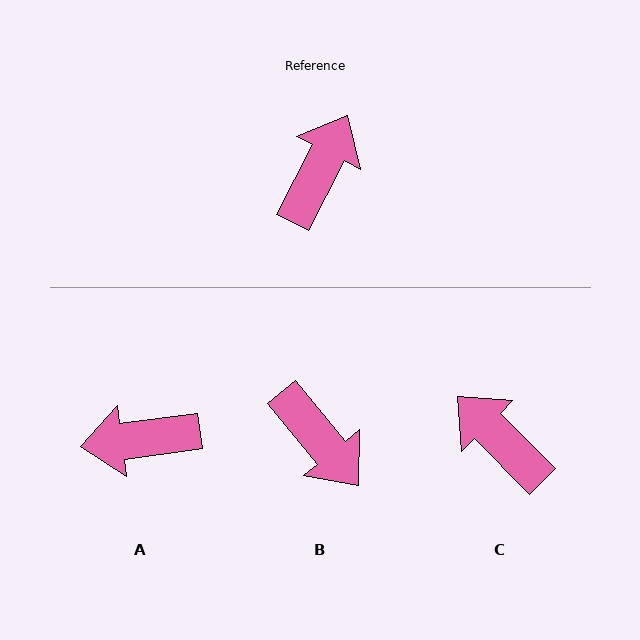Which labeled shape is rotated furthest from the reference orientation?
A, about 125 degrees away.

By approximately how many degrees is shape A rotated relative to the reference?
Approximately 125 degrees counter-clockwise.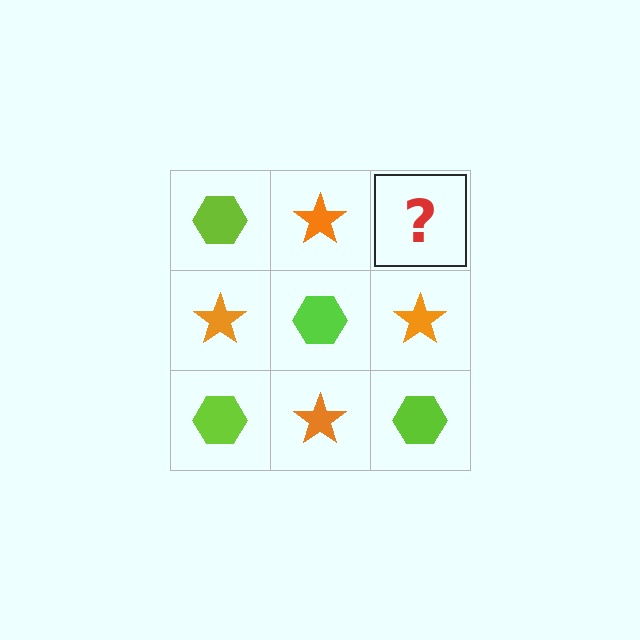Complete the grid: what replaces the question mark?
The question mark should be replaced with a lime hexagon.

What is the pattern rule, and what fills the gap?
The rule is that it alternates lime hexagon and orange star in a checkerboard pattern. The gap should be filled with a lime hexagon.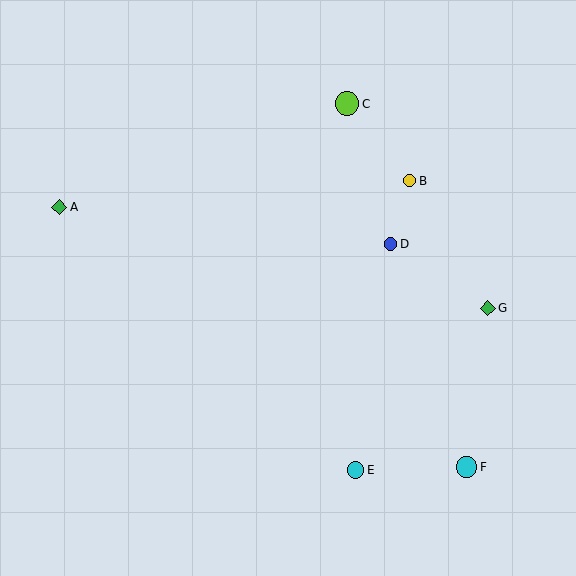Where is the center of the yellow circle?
The center of the yellow circle is at (410, 181).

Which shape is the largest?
The lime circle (labeled C) is the largest.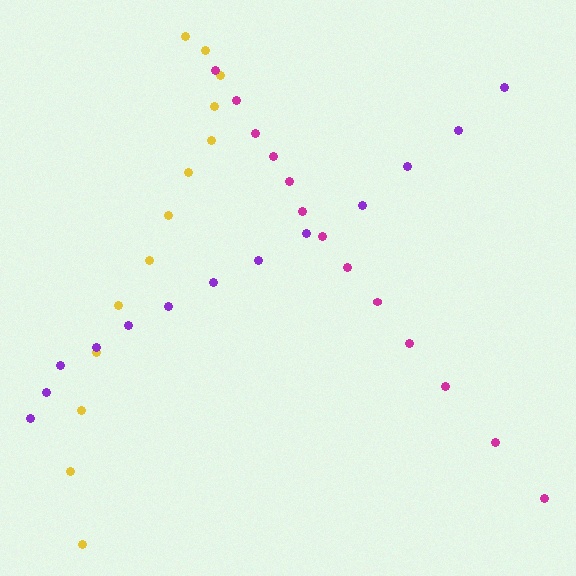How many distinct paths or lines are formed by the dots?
There are 3 distinct paths.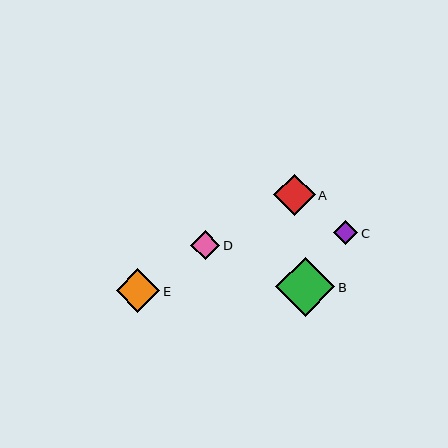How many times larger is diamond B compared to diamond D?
Diamond B is approximately 2.0 times the size of diamond D.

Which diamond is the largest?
Diamond B is the largest with a size of approximately 59 pixels.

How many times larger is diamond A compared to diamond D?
Diamond A is approximately 1.4 times the size of diamond D.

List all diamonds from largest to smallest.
From largest to smallest: B, E, A, D, C.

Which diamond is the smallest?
Diamond C is the smallest with a size of approximately 24 pixels.